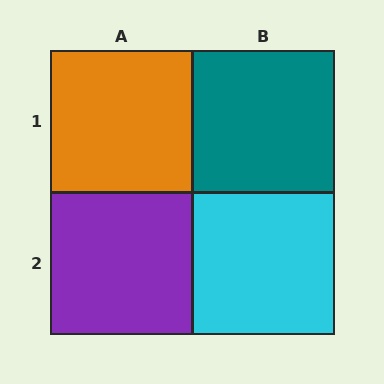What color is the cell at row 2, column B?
Cyan.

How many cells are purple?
1 cell is purple.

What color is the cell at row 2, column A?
Purple.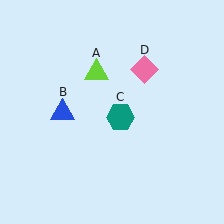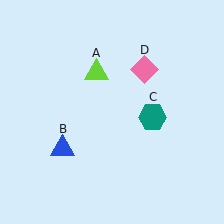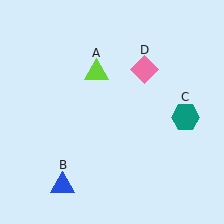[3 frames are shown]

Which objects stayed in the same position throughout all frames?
Lime triangle (object A) and pink diamond (object D) remained stationary.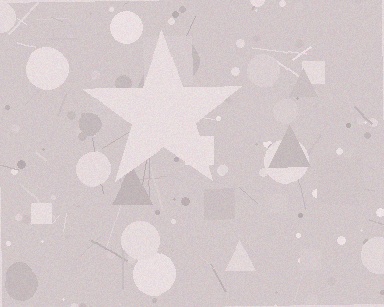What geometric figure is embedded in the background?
A star is embedded in the background.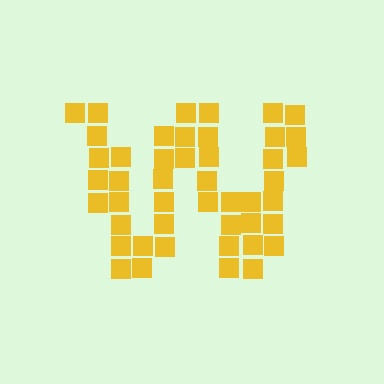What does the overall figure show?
The overall figure shows the letter W.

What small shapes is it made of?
It is made of small squares.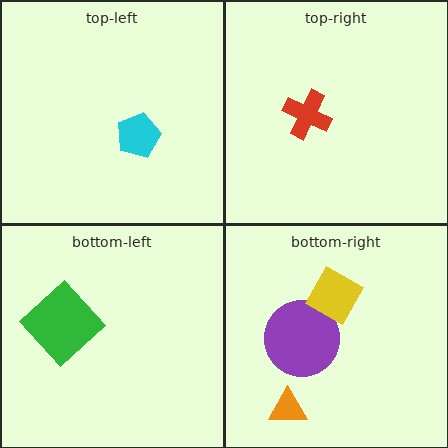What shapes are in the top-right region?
The red cross.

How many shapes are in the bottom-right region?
3.